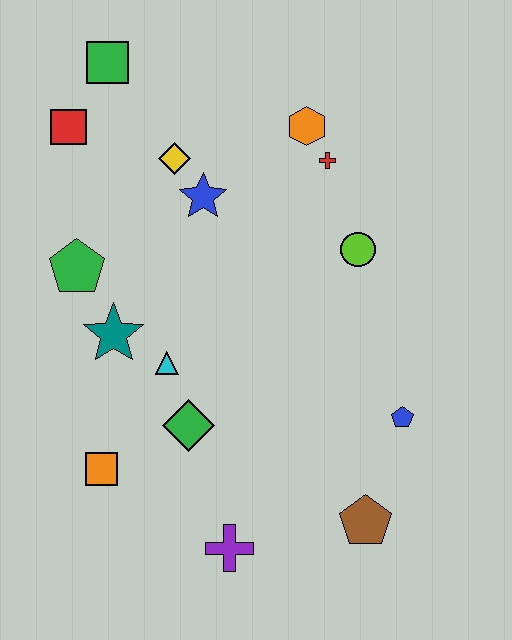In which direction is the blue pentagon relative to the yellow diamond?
The blue pentagon is below the yellow diamond.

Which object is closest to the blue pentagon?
The brown pentagon is closest to the blue pentagon.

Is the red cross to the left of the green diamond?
No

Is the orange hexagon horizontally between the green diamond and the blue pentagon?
Yes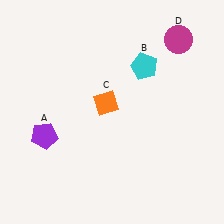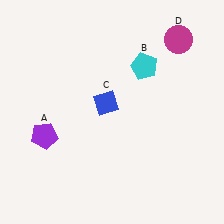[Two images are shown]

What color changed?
The diamond (C) changed from orange in Image 1 to blue in Image 2.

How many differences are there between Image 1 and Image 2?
There is 1 difference between the two images.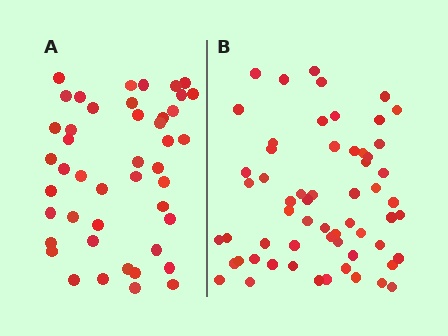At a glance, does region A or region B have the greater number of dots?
Region B (the right region) has more dots.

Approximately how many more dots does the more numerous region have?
Region B has approximately 15 more dots than region A.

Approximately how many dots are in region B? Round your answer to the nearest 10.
About 60 dots.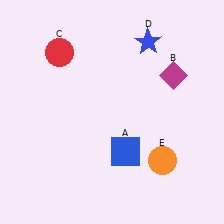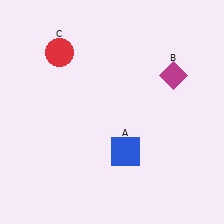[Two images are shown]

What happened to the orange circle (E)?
The orange circle (E) was removed in Image 2. It was in the bottom-right area of Image 1.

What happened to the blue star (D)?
The blue star (D) was removed in Image 2. It was in the top-right area of Image 1.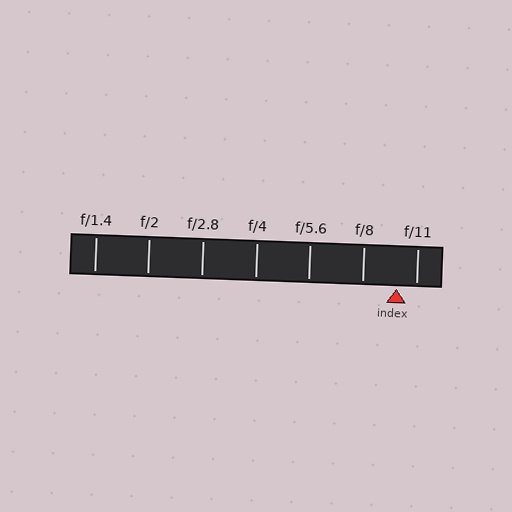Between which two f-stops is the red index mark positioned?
The index mark is between f/8 and f/11.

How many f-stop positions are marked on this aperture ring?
There are 7 f-stop positions marked.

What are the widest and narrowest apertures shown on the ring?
The widest aperture shown is f/1.4 and the narrowest is f/11.